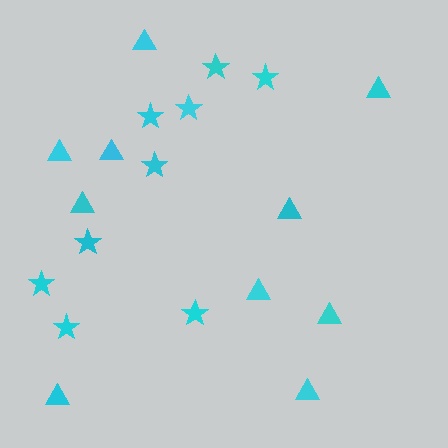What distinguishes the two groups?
There are 2 groups: one group of stars (9) and one group of triangles (10).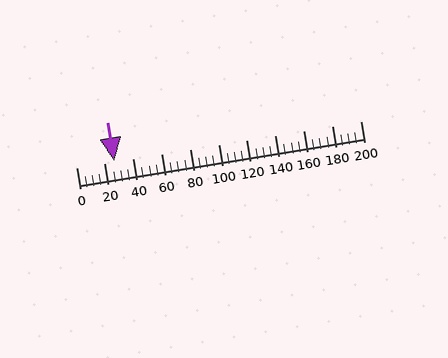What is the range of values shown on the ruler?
The ruler shows values from 0 to 200.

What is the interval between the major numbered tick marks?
The major tick marks are spaced 20 units apart.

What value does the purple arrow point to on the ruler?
The purple arrow points to approximately 26.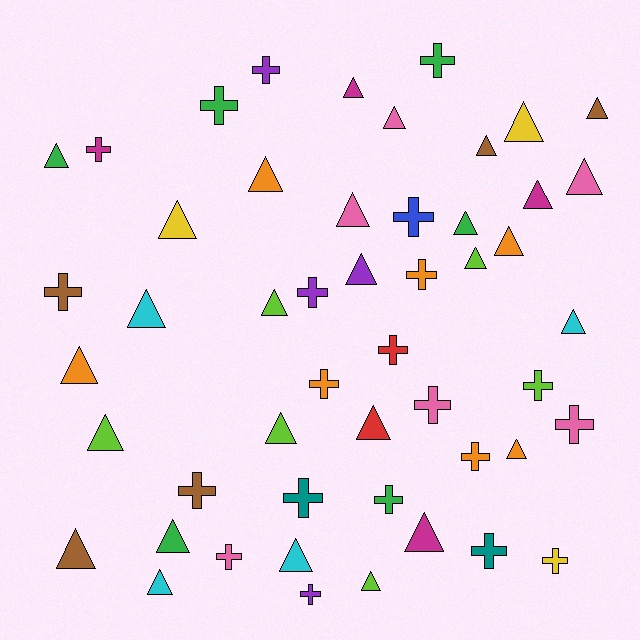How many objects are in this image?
There are 50 objects.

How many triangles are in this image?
There are 29 triangles.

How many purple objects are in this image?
There are 4 purple objects.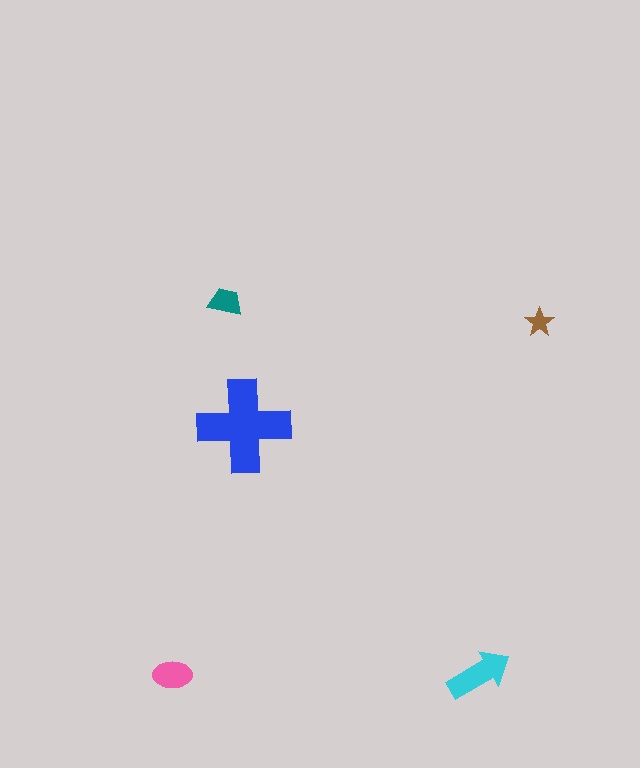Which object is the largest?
The blue cross.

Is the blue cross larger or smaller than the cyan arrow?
Larger.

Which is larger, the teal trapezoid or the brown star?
The teal trapezoid.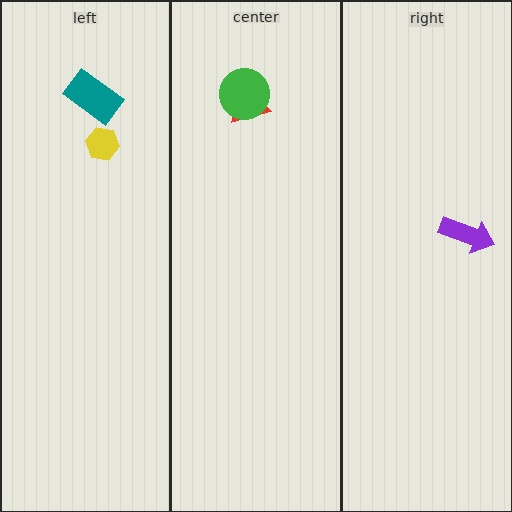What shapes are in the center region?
The red triangle, the green circle.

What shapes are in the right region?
The purple arrow.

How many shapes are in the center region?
2.